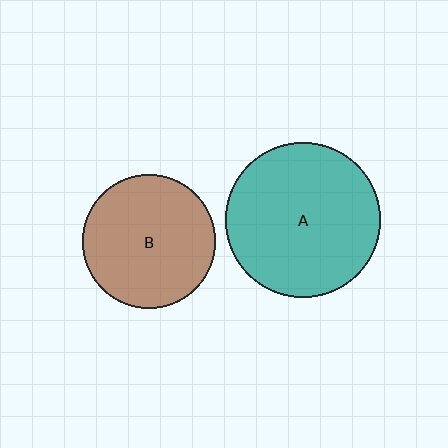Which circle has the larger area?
Circle A (teal).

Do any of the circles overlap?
No, none of the circles overlap.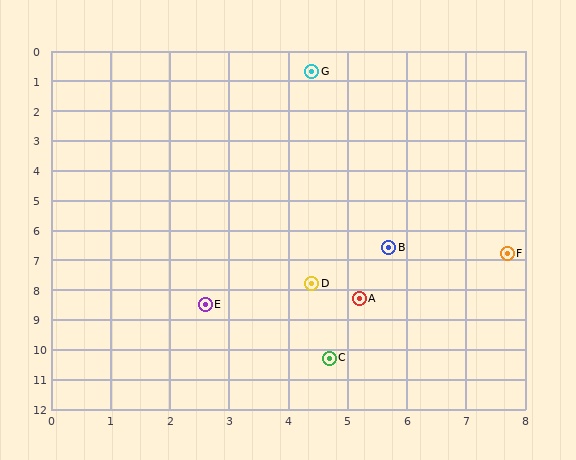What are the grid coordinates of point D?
Point D is at approximately (4.4, 7.8).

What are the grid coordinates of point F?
Point F is at approximately (7.7, 6.8).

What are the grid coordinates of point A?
Point A is at approximately (5.2, 8.3).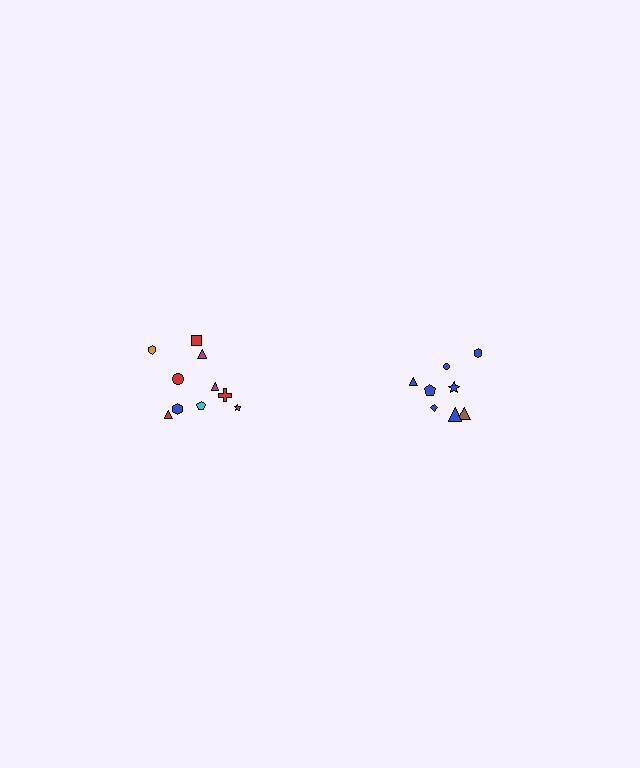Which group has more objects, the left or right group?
The left group.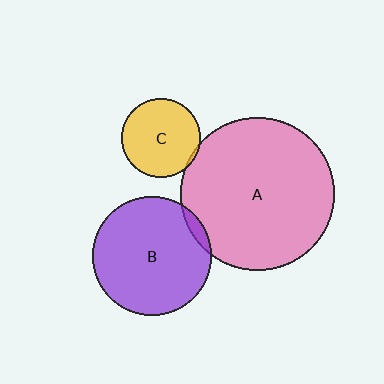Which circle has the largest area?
Circle A (pink).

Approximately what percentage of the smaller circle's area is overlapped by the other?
Approximately 5%.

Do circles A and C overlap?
Yes.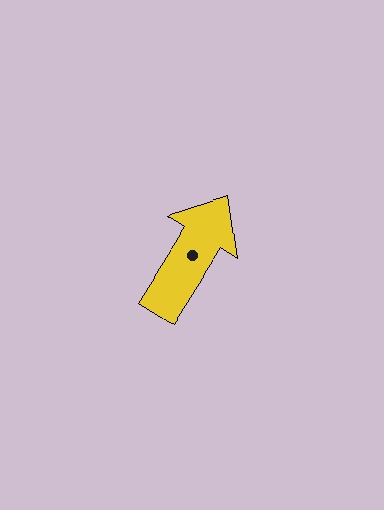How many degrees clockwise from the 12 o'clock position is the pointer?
Approximately 32 degrees.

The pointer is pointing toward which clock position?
Roughly 1 o'clock.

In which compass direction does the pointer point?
Northeast.